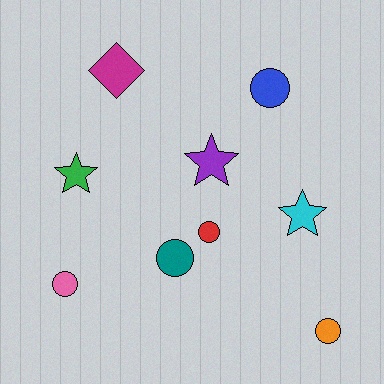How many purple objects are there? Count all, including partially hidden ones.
There is 1 purple object.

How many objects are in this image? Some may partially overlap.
There are 9 objects.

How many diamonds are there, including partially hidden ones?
There is 1 diamond.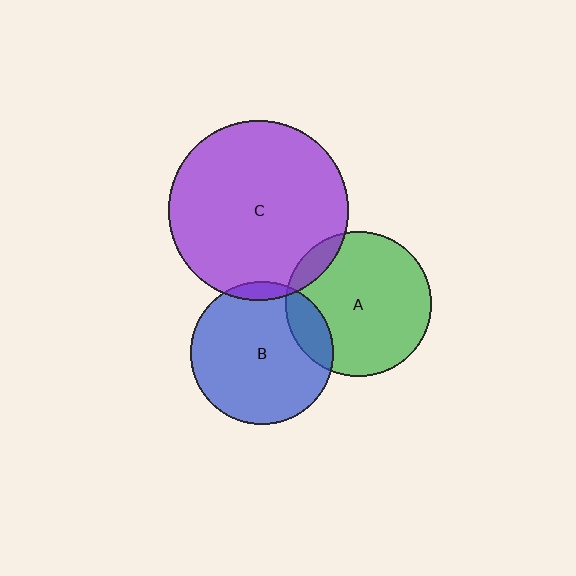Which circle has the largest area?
Circle C (purple).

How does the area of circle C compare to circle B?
Approximately 1.6 times.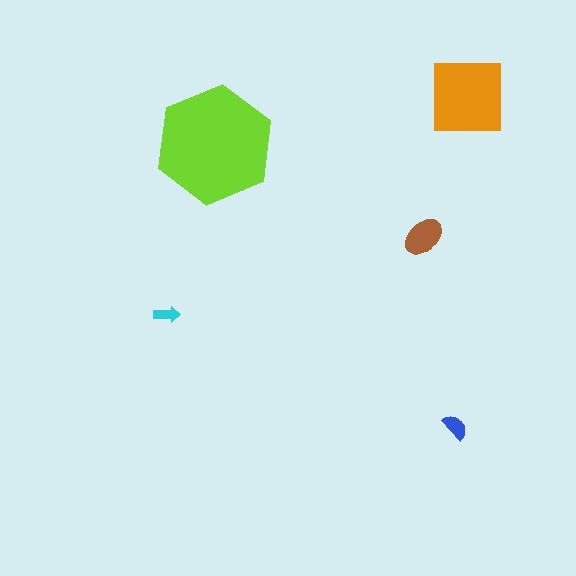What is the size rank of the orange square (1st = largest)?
2nd.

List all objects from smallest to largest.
The cyan arrow, the blue semicircle, the brown ellipse, the orange square, the lime hexagon.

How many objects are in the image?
There are 5 objects in the image.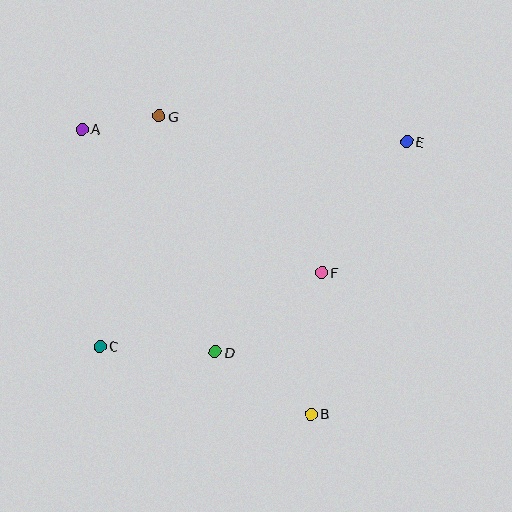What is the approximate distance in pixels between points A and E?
The distance between A and E is approximately 325 pixels.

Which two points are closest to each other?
Points A and G are closest to each other.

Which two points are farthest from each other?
Points C and E are farthest from each other.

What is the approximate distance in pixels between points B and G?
The distance between B and G is approximately 334 pixels.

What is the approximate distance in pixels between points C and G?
The distance between C and G is approximately 237 pixels.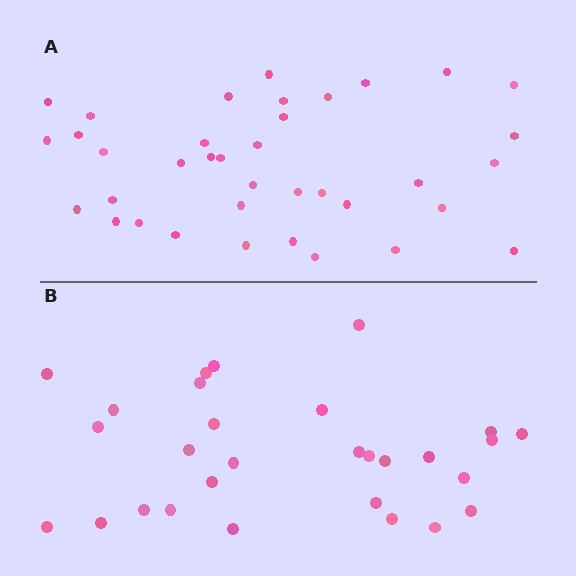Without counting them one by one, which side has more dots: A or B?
Region A (the top region) has more dots.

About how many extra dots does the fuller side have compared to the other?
Region A has roughly 8 or so more dots than region B.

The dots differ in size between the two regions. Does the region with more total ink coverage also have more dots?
No. Region B has more total ink coverage because its dots are larger, but region A actually contains more individual dots. Total area can be misleading — the number of items is what matters here.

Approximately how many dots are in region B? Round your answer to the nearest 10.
About 30 dots. (The exact count is 29, which rounds to 30.)